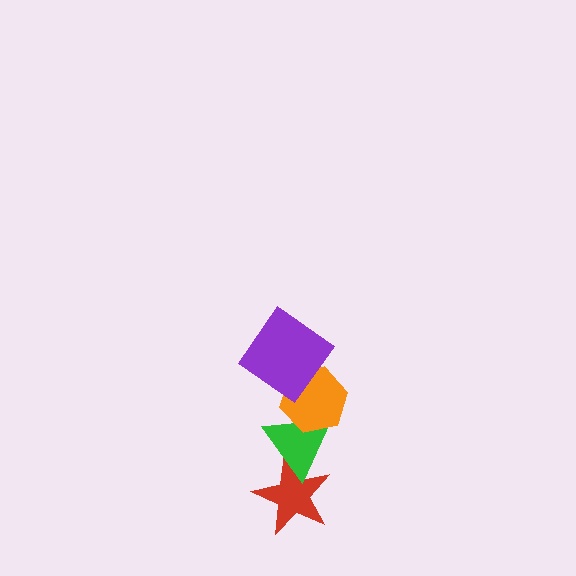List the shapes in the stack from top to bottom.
From top to bottom: the purple diamond, the orange hexagon, the green triangle, the red star.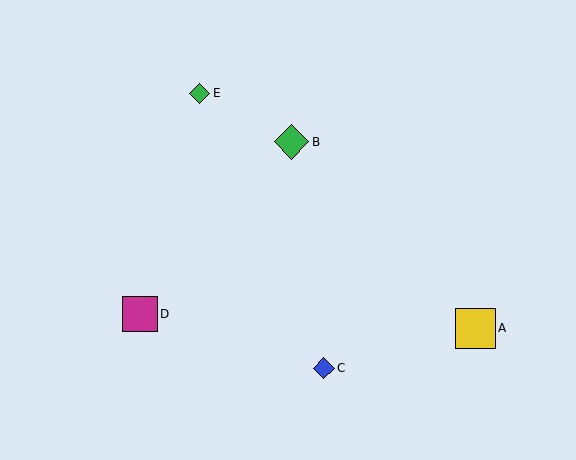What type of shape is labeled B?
Shape B is a green diamond.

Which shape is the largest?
The yellow square (labeled A) is the largest.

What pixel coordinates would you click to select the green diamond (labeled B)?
Click at (291, 142) to select the green diamond B.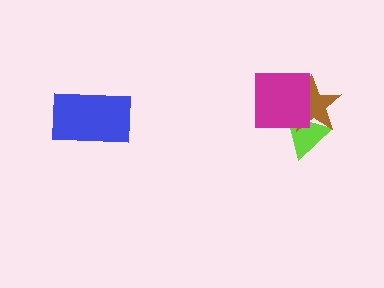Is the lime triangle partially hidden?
Yes, it is partially covered by another shape.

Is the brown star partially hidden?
Yes, it is partially covered by another shape.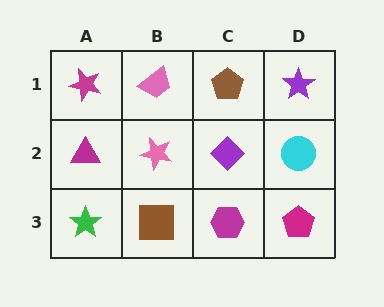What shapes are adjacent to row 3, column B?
A pink star (row 2, column B), a green star (row 3, column A), a magenta hexagon (row 3, column C).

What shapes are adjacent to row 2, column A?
A magenta star (row 1, column A), a green star (row 3, column A), a pink star (row 2, column B).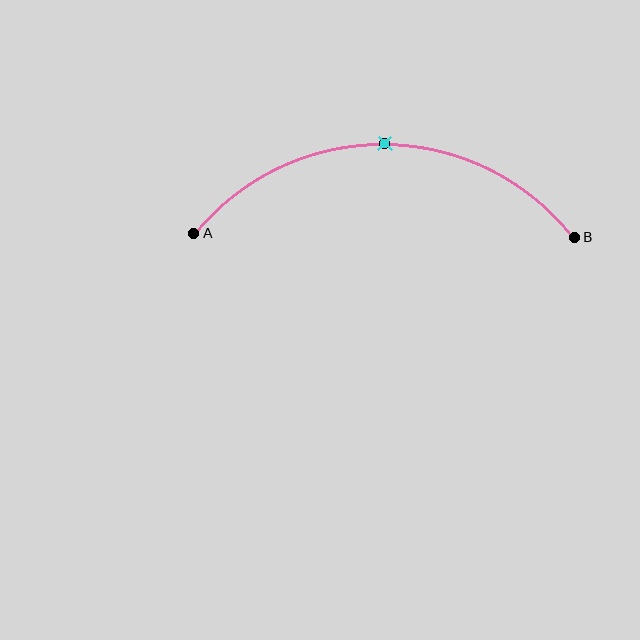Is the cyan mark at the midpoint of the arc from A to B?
Yes. The cyan mark lies on the arc at equal arc-length from both A and B — it is the arc midpoint.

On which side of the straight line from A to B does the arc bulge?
The arc bulges above the straight line connecting A and B.